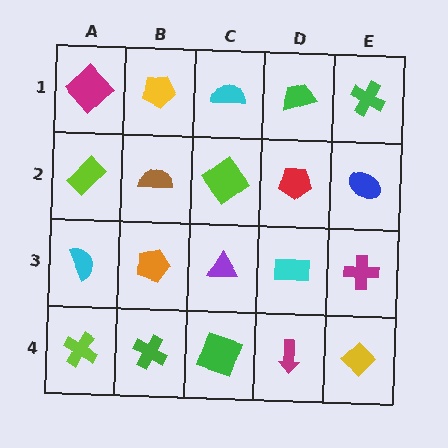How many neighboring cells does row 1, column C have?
3.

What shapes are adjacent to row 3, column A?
A lime rectangle (row 2, column A), a lime cross (row 4, column A), an orange pentagon (row 3, column B).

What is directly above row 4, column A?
A cyan semicircle.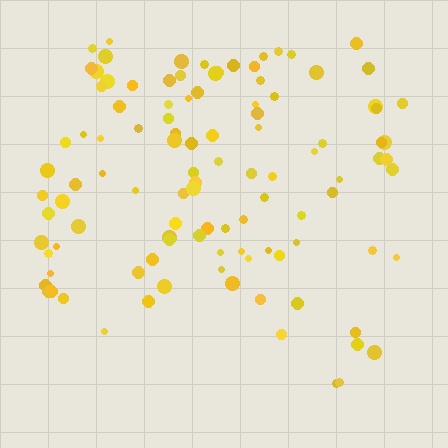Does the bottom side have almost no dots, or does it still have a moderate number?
Still a moderate number, just noticeably fewer than the top.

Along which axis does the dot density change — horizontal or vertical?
Vertical.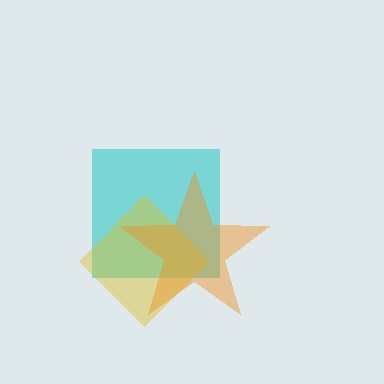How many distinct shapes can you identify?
There are 3 distinct shapes: a cyan square, a yellow diamond, an orange star.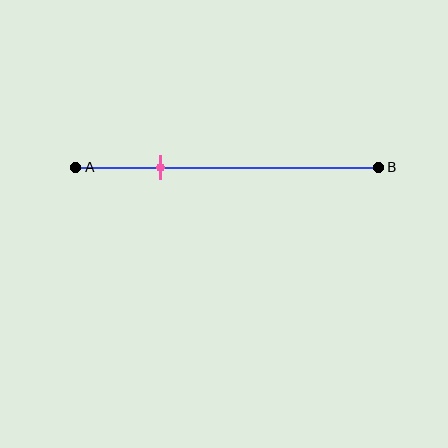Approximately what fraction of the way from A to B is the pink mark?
The pink mark is approximately 30% of the way from A to B.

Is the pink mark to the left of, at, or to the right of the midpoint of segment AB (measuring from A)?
The pink mark is to the left of the midpoint of segment AB.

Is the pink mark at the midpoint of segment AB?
No, the mark is at about 30% from A, not at the 50% midpoint.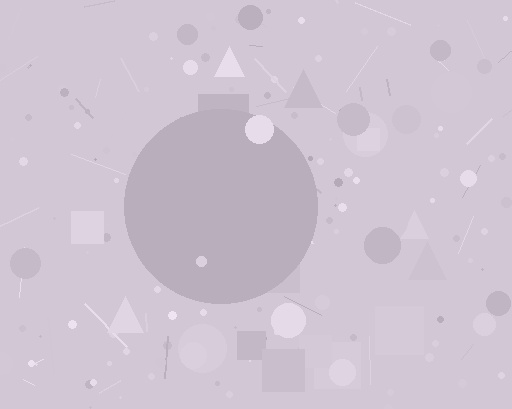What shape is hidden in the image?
A circle is hidden in the image.